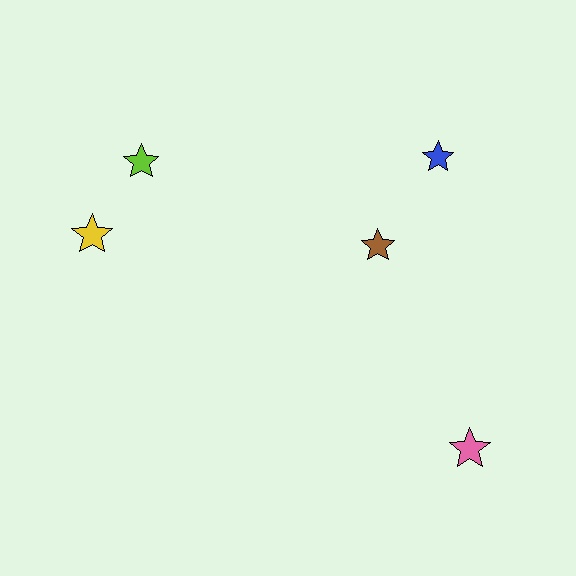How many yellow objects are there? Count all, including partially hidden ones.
There is 1 yellow object.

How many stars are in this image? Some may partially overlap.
There are 5 stars.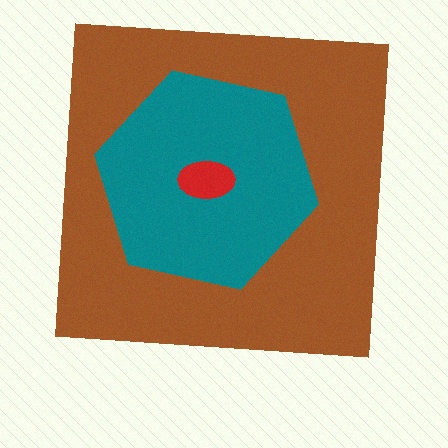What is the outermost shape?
The brown square.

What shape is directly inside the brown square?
The teal hexagon.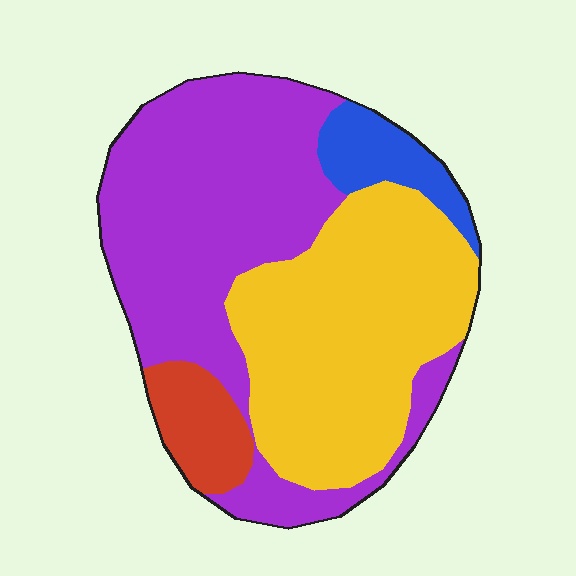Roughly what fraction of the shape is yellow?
Yellow takes up between a quarter and a half of the shape.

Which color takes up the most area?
Purple, at roughly 45%.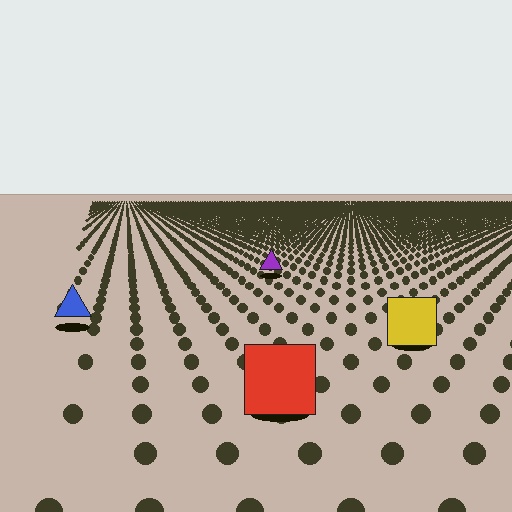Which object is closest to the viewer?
The red square is closest. The texture marks near it are larger and more spread out.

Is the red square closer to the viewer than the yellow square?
Yes. The red square is closer — you can tell from the texture gradient: the ground texture is coarser near it.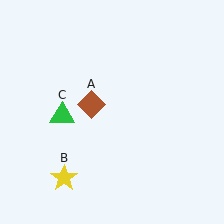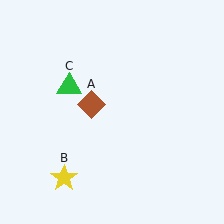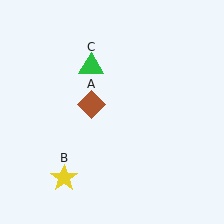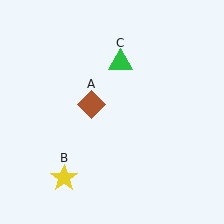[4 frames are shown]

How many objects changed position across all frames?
1 object changed position: green triangle (object C).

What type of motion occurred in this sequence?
The green triangle (object C) rotated clockwise around the center of the scene.